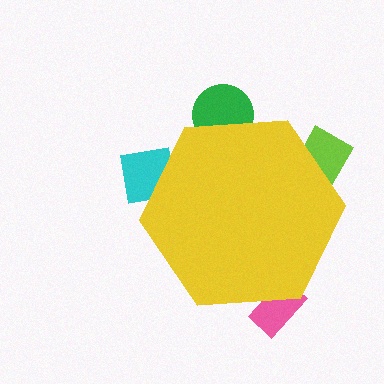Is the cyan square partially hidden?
Yes, the cyan square is partially hidden behind the yellow hexagon.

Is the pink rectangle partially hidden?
Yes, the pink rectangle is partially hidden behind the yellow hexagon.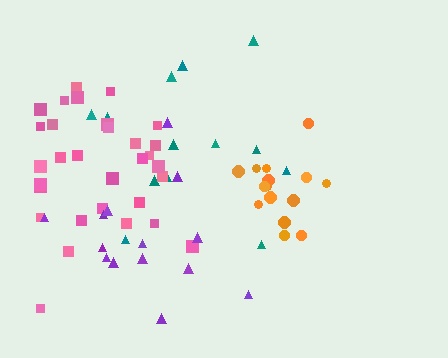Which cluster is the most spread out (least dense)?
Teal.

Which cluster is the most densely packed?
Orange.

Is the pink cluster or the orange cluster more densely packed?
Orange.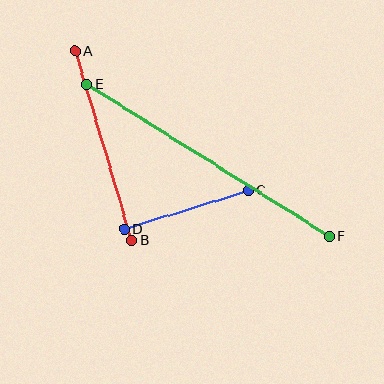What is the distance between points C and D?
The distance is approximately 130 pixels.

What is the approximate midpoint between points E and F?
The midpoint is at approximately (208, 160) pixels.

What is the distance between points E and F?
The distance is approximately 286 pixels.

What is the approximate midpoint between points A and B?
The midpoint is at approximately (103, 145) pixels.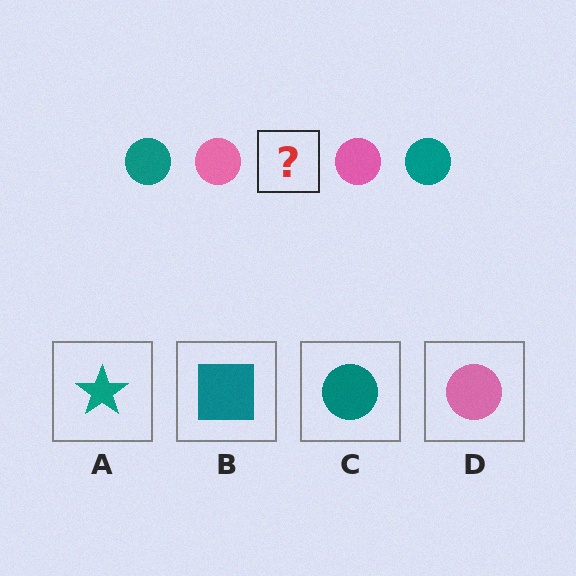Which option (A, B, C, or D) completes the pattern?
C.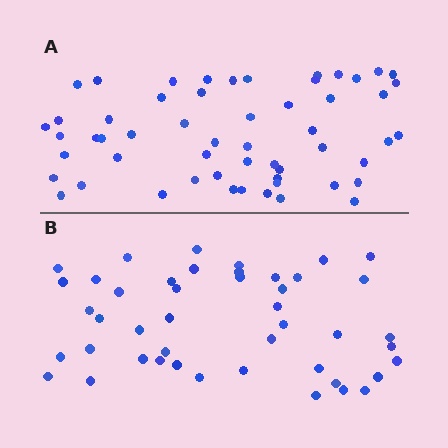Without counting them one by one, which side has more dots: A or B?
Region A (the top region) has more dots.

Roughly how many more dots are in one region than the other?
Region A has roughly 10 or so more dots than region B.